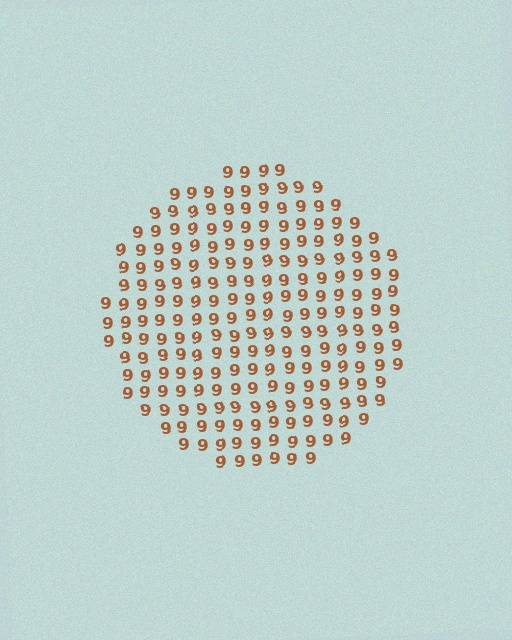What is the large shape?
The large shape is a circle.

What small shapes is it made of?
It is made of small digit 9's.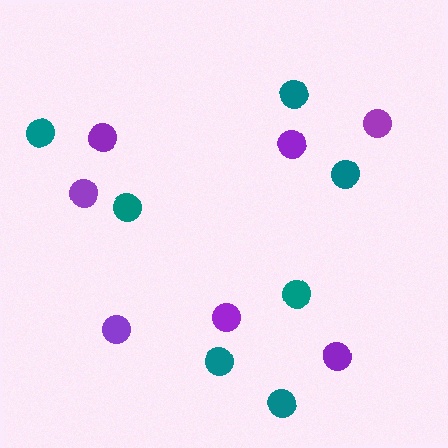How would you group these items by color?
There are 2 groups: one group of purple circles (7) and one group of teal circles (7).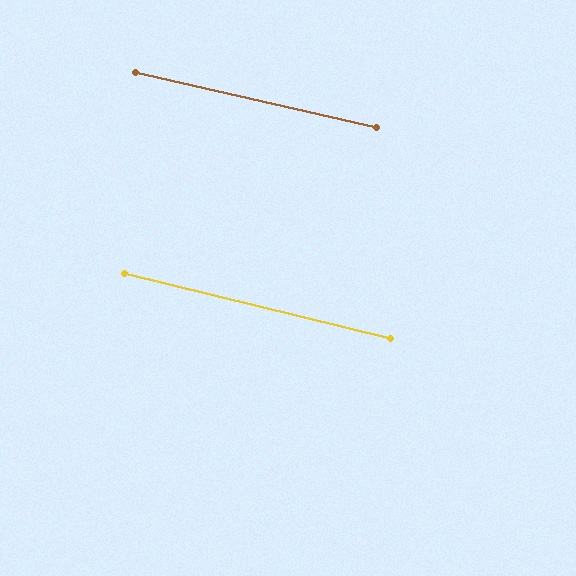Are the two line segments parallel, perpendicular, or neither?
Parallel — their directions differ by only 1.0°.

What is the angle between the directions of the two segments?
Approximately 1 degree.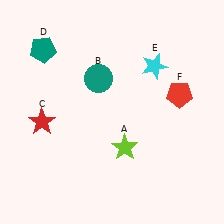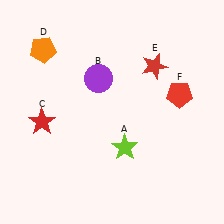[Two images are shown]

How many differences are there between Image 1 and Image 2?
There are 3 differences between the two images.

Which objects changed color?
B changed from teal to purple. D changed from teal to orange. E changed from cyan to red.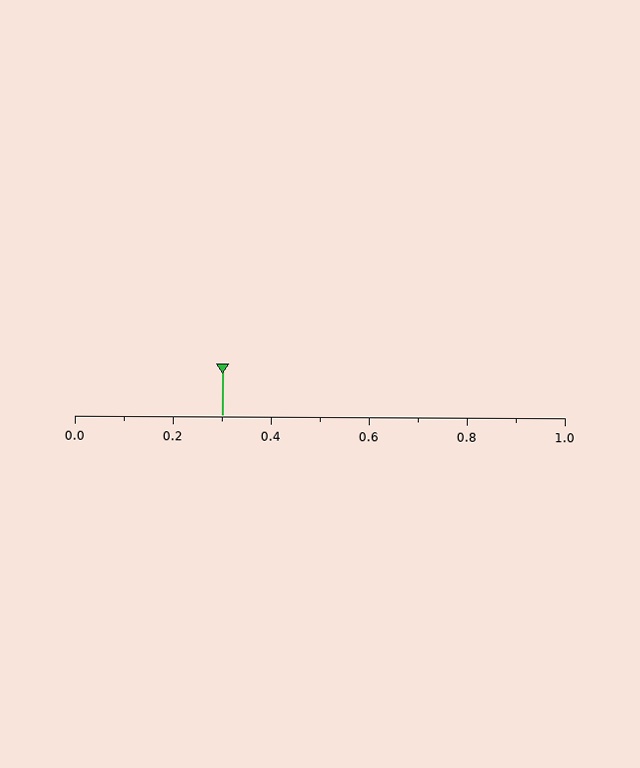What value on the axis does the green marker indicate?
The marker indicates approximately 0.3.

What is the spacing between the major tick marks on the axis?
The major ticks are spaced 0.2 apart.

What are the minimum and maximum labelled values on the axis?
The axis runs from 0.0 to 1.0.